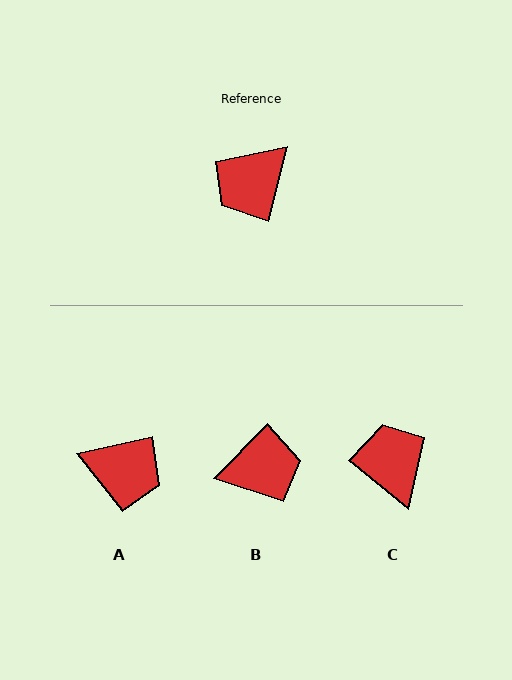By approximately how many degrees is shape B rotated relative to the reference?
Approximately 150 degrees counter-clockwise.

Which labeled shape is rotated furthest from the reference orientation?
B, about 150 degrees away.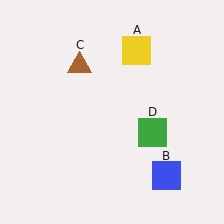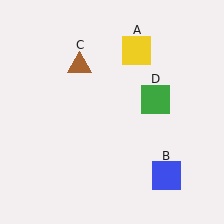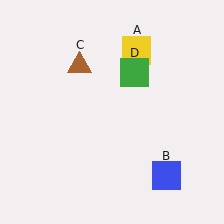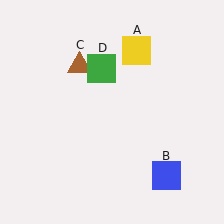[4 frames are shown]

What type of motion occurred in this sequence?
The green square (object D) rotated counterclockwise around the center of the scene.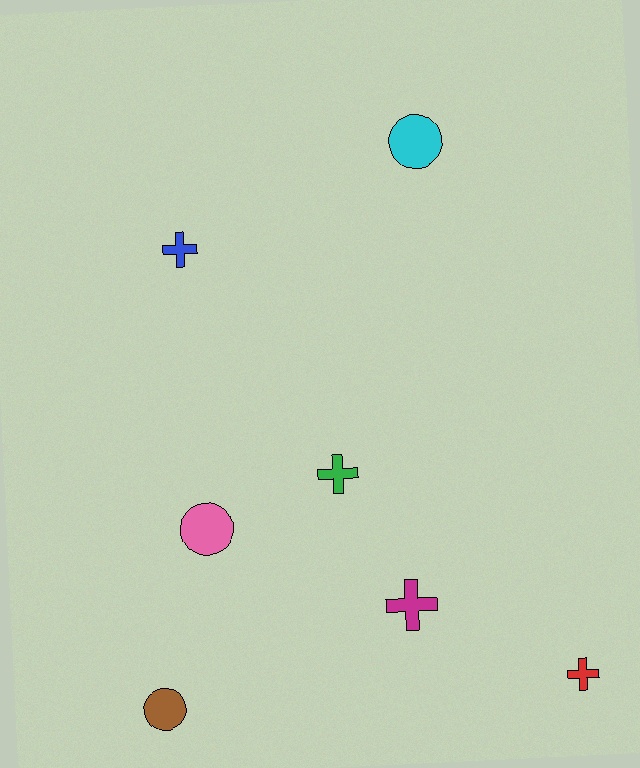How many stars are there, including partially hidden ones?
There are no stars.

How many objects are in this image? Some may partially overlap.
There are 7 objects.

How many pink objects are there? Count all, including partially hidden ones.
There is 1 pink object.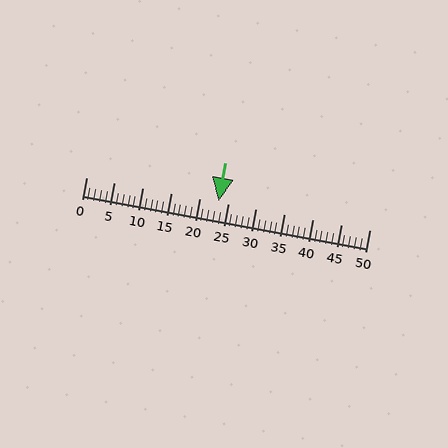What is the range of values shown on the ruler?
The ruler shows values from 0 to 50.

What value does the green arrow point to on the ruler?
The green arrow points to approximately 23.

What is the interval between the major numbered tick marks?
The major tick marks are spaced 5 units apart.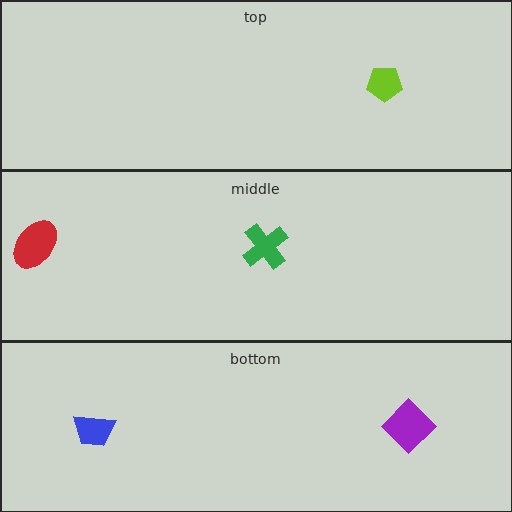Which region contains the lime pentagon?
The top region.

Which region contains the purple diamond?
The bottom region.